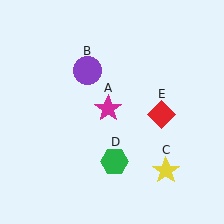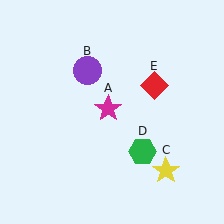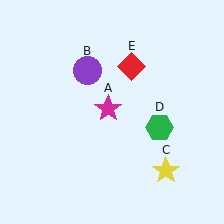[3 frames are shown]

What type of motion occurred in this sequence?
The green hexagon (object D), red diamond (object E) rotated counterclockwise around the center of the scene.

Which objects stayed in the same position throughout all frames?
Magenta star (object A) and purple circle (object B) and yellow star (object C) remained stationary.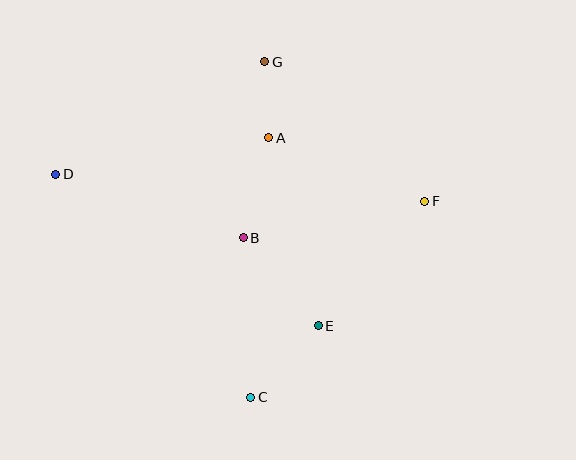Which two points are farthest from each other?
Points D and F are farthest from each other.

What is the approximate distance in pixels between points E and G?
The distance between E and G is approximately 270 pixels.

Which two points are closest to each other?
Points A and G are closest to each other.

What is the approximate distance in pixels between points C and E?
The distance between C and E is approximately 98 pixels.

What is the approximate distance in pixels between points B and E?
The distance between B and E is approximately 115 pixels.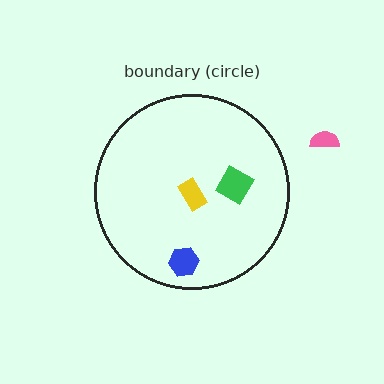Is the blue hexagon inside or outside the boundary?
Inside.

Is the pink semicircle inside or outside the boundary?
Outside.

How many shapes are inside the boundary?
3 inside, 1 outside.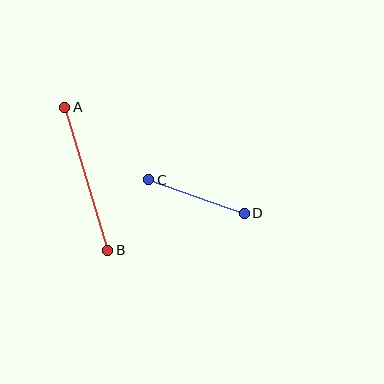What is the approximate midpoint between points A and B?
The midpoint is at approximately (86, 179) pixels.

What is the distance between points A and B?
The distance is approximately 149 pixels.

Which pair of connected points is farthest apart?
Points A and B are farthest apart.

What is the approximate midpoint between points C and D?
The midpoint is at approximately (196, 197) pixels.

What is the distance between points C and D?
The distance is approximately 101 pixels.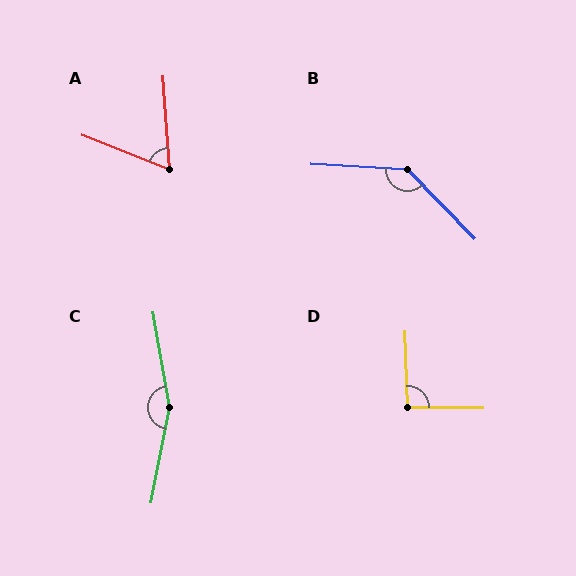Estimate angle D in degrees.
Approximately 92 degrees.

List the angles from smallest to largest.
A (64°), D (92°), B (137°), C (159°).